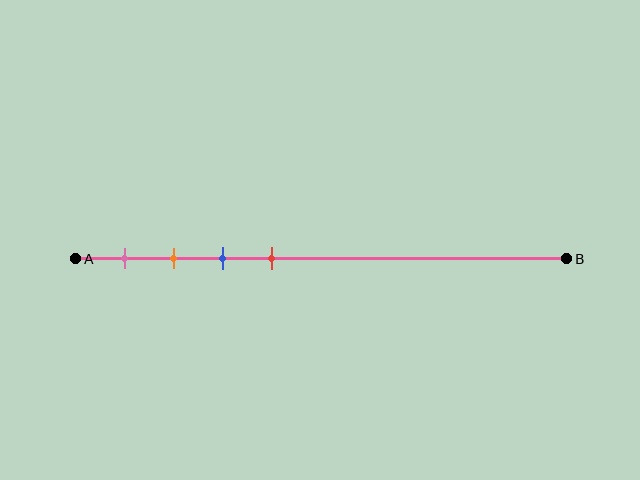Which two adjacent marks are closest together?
The orange and blue marks are the closest adjacent pair.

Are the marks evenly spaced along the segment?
Yes, the marks are approximately evenly spaced.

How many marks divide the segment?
There are 4 marks dividing the segment.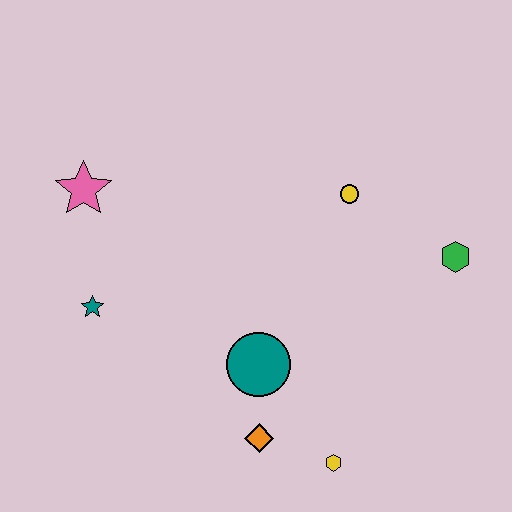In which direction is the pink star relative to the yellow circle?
The pink star is to the left of the yellow circle.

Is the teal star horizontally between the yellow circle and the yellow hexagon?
No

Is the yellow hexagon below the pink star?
Yes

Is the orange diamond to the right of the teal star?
Yes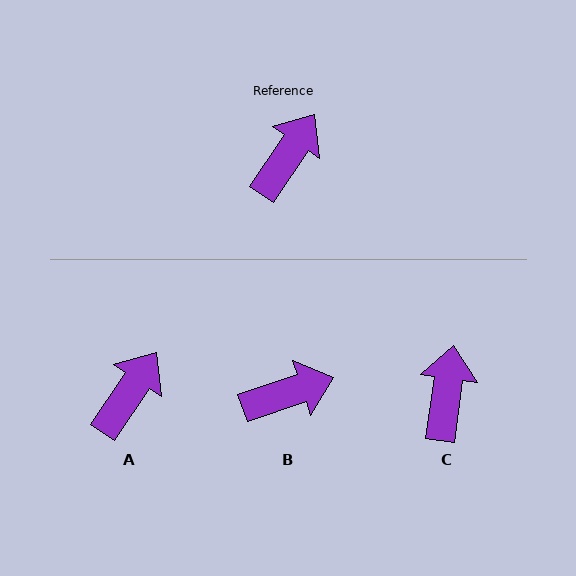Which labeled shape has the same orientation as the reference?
A.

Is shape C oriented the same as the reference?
No, it is off by about 26 degrees.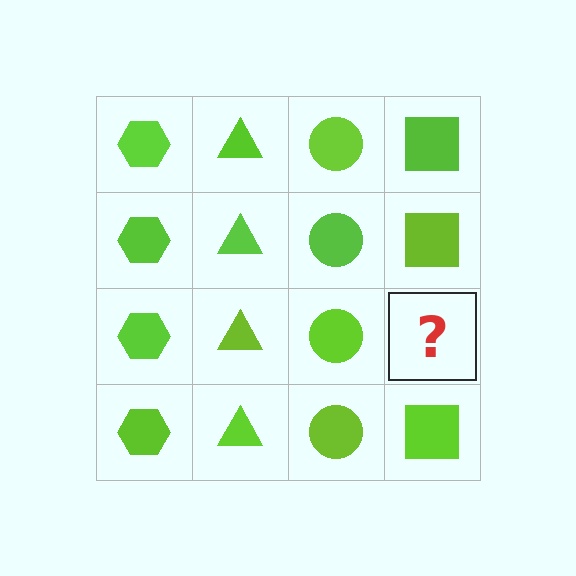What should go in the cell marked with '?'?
The missing cell should contain a lime square.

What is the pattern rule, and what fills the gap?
The rule is that each column has a consistent shape. The gap should be filled with a lime square.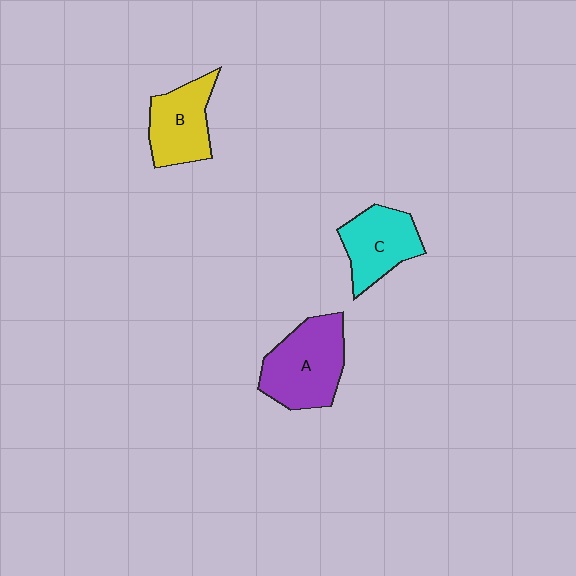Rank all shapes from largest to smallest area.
From largest to smallest: A (purple), C (cyan), B (yellow).